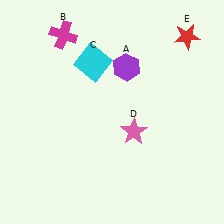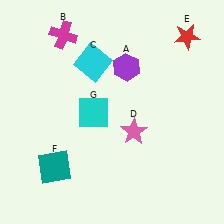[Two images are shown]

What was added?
A teal square (F), a cyan square (G) were added in Image 2.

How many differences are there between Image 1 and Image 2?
There are 2 differences between the two images.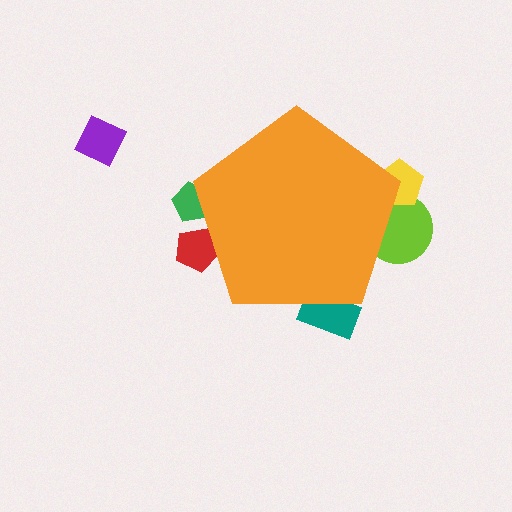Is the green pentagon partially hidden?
Yes, the green pentagon is partially hidden behind the orange pentagon.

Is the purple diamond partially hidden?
No, the purple diamond is fully visible.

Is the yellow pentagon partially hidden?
Yes, the yellow pentagon is partially hidden behind the orange pentagon.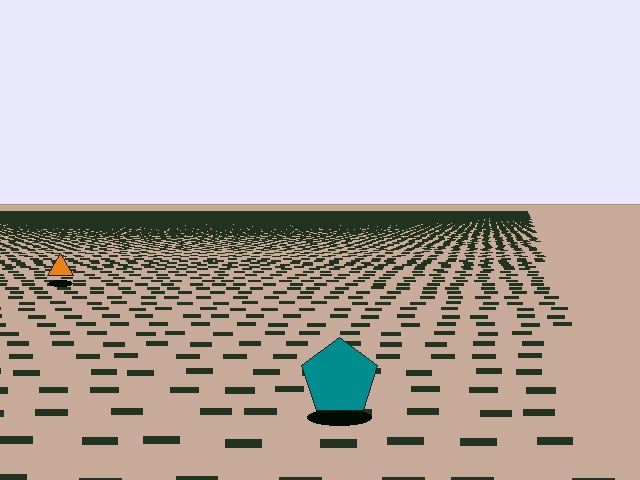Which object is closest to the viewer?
The teal pentagon is closest. The texture marks near it are larger and more spread out.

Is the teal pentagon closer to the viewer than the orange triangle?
Yes. The teal pentagon is closer — you can tell from the texture gradient: the ground texture is coarser near it.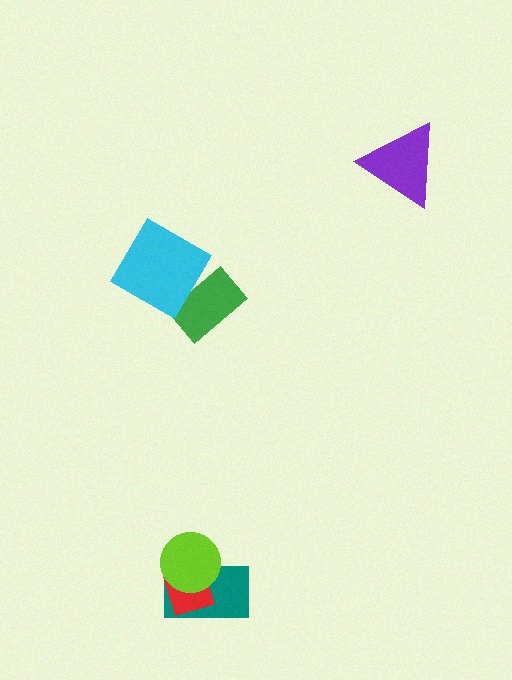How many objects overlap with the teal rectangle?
2 objects overlap with the teal rectangle.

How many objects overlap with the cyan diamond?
1 object overlaps with the cyan diamond.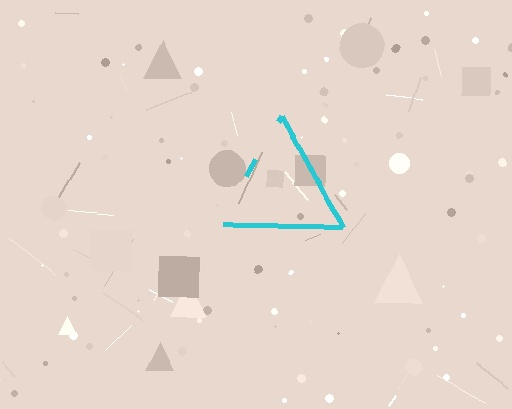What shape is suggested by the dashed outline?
The dashed outline suggests a triangle.